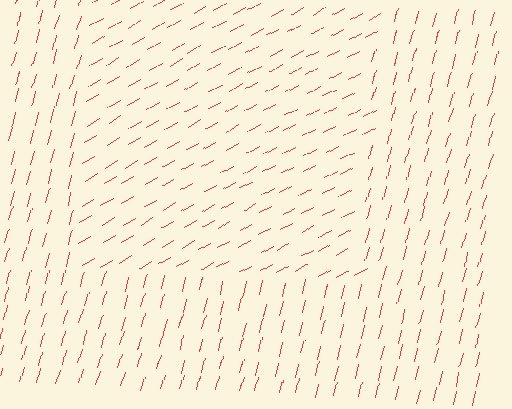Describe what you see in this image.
The image is filled with small red line segments. A rectangle region in the image has lines oriented differently from the surrounding lines, creating a visible texture boundary.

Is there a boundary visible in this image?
Yes, there is a texture boundary formed by a change in line orientation.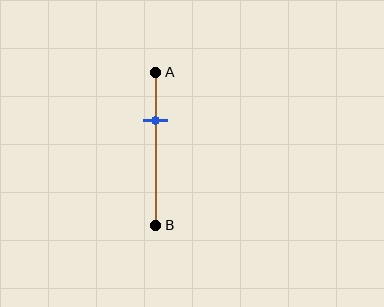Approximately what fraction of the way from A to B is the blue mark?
The blue mark is approximately 30% of the way from A to B.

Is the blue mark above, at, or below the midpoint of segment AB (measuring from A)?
The blue mark is above the midpoint of segment AB.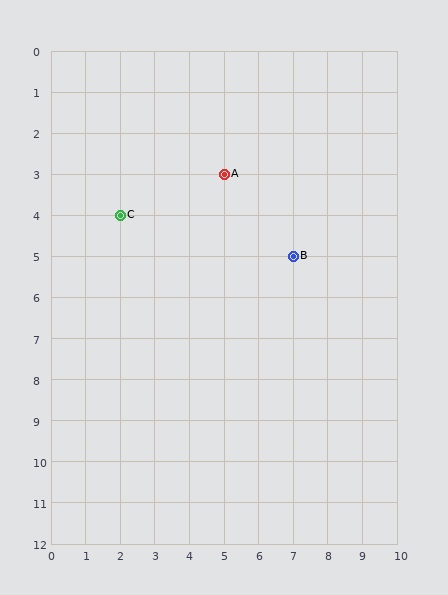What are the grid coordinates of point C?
Point C is at grid coordinates (2, 4).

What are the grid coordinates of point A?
Point A is at grid coordinates (5, 3).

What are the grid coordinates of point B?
Point B is at grid coordinates (7, 5).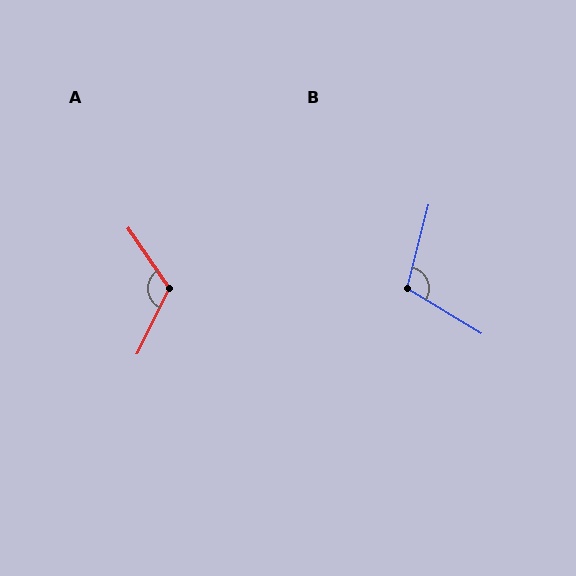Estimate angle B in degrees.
Approximately 107 degrees.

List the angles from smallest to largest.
B (107°), A (119°).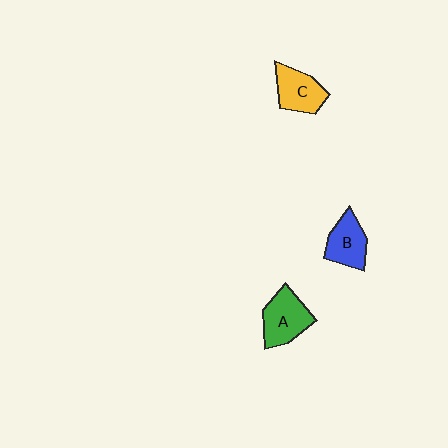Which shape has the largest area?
Shape A (green).